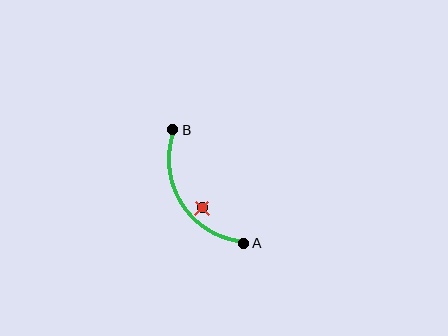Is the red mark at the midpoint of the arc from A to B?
No — the red mark does not lie on the arc at all. It sits slightly inside the curve.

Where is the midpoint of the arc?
The arc midpoint is the point on the curve farthest from the straight line joining A and B. It sits to the left of that line.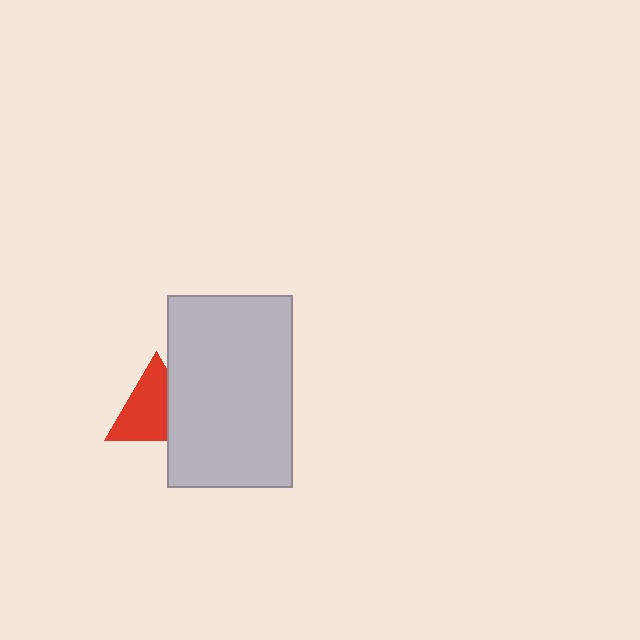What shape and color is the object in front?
The object in front is a light gray rectangle.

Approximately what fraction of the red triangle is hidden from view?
Roughly 31% of the red triangle is hidden behind the light gray rectangle.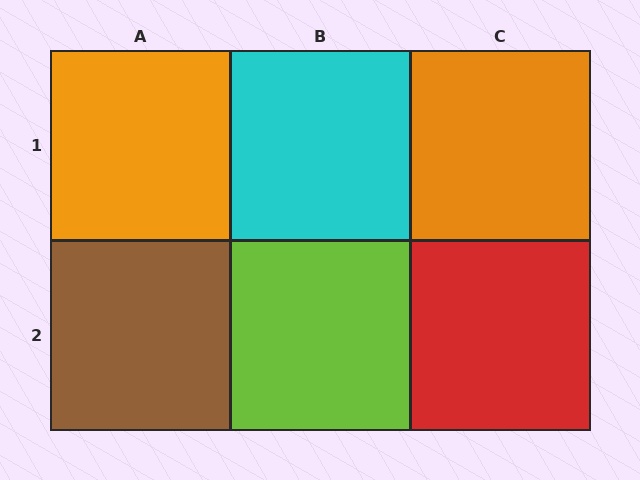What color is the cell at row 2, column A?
Brown.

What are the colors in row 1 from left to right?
Orange, cyan, orange.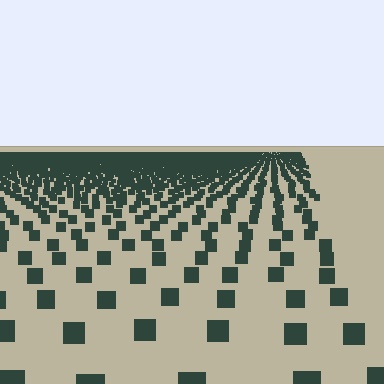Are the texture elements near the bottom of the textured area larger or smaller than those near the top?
Larger. Near the bottom, elements are closer to the viewer and appear at a bigger on-screen size.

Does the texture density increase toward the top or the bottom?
Density increases toward the top.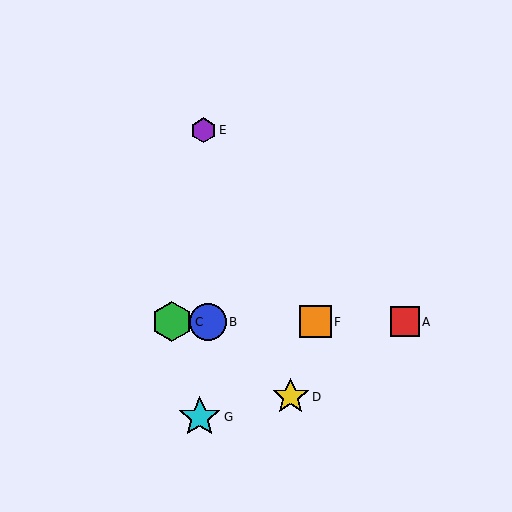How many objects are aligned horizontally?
4 objects (A, B, C, F) are aligned horizontally.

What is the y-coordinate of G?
Object G is at y≈417.